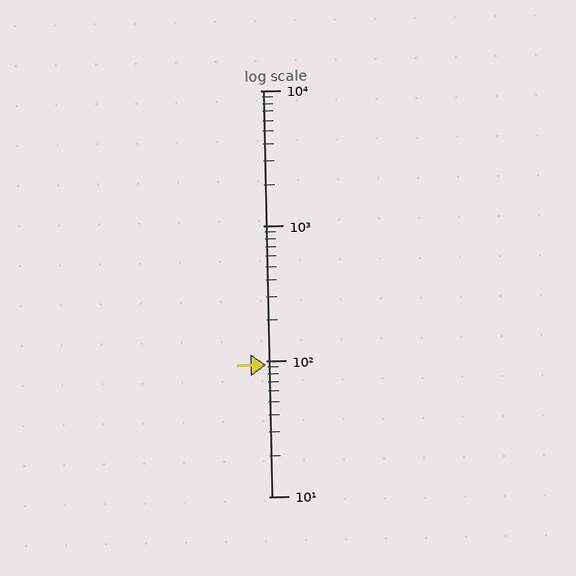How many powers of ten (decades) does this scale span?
The scale spans 3 decades, from 10 to 10000.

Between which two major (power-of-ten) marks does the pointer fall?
The pointer is between 10 and 100.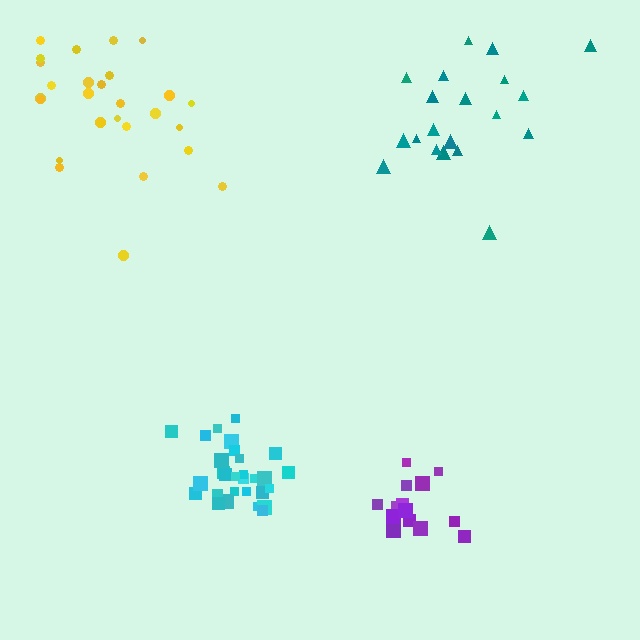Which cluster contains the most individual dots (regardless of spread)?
Cyan (30).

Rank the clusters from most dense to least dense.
cyan, purple, teal, yellow.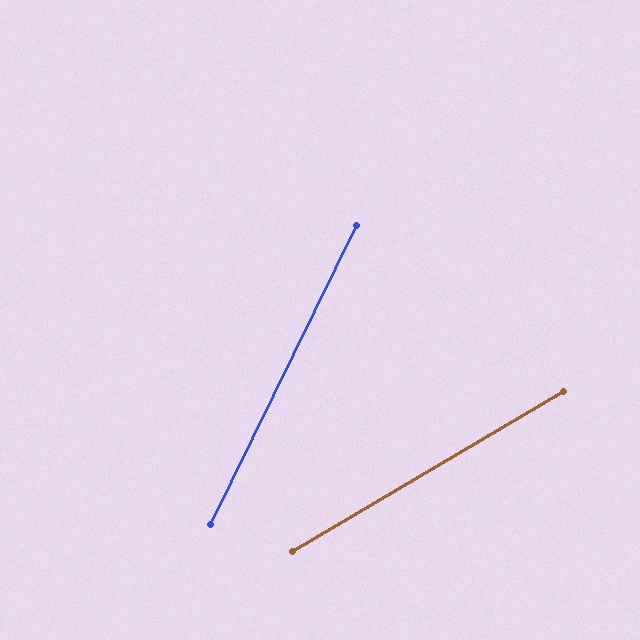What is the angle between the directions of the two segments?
Approximately 34 degrees.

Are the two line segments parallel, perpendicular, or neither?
Neither parallel nor perpendicular — they differ by about 34°.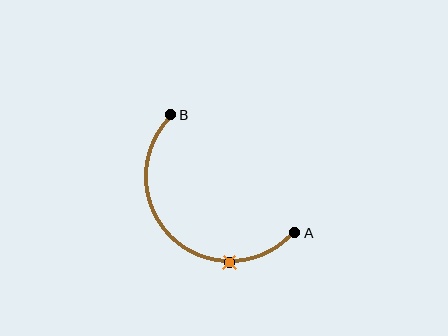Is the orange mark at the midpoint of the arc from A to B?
No. The orange mark lies on the arc but is closer to endpoint A. The arc midpoint would be at the point on the curve equidistant along the arc from both A and B.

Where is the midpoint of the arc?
The arc midpoint is the point on the curve farthest from the straight line joining A and B. It sits below and to the left of that line.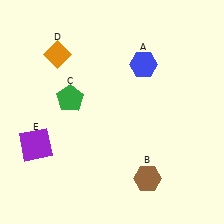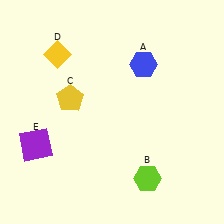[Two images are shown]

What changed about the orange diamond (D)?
In Image 1, D is orange. In Image 2, it changed to yellow.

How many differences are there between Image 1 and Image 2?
There are 3 differences between the two images.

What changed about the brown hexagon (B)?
In Image 1, B is brown. In Image 2, it changed to lime.